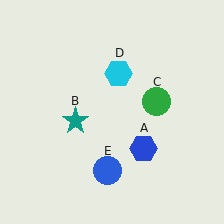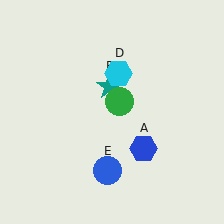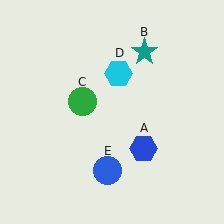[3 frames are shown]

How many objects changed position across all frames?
2 objects changed position: teal star (object B), green circle (object C).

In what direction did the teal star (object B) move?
The teal star (object B) moved up and to the right.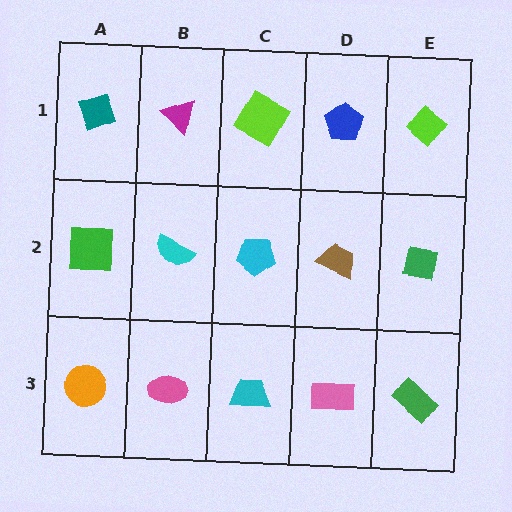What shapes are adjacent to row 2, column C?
A lime square (row 1, column C), a cyan trapezoid (row 3, column C), a cyan semicircle (row 2, column B), a brown trapezoid (row 2, column D).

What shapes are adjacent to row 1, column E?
A green square (row 2, column E), a blue pentagon (row 1, column D).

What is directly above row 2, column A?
A teal diamond.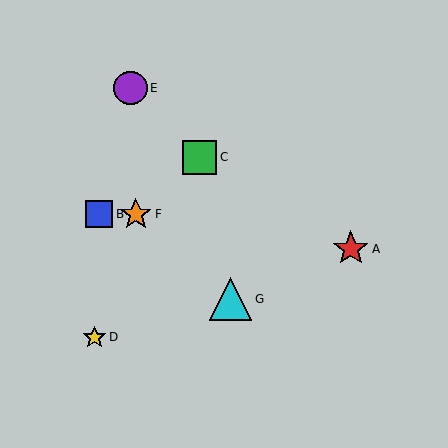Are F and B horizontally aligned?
Yes, both are at y≈214.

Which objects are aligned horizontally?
Objects B, F are aligned horizontally.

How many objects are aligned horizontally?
2 objects (B, F) are aligned horizontally.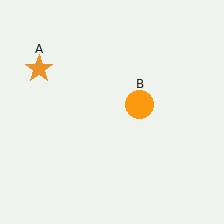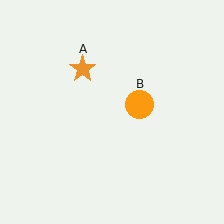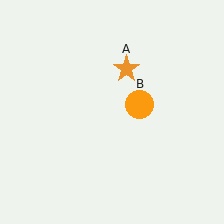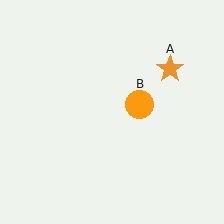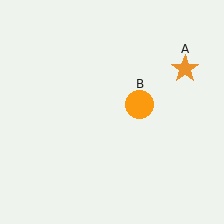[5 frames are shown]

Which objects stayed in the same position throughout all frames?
Orange circle (object B) remained stationary.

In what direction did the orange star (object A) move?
The orange star (object A) moved right.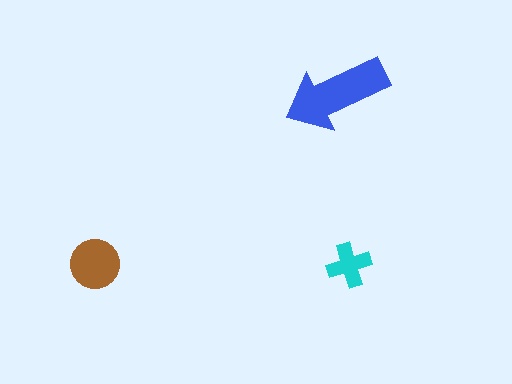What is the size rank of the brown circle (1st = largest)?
2nd.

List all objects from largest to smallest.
The blue arrow, the brown circle, the cyan cross.